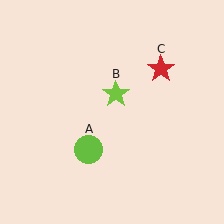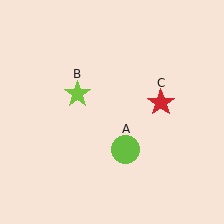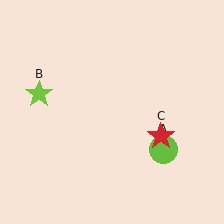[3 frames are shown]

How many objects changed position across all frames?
3 objects changed position: lime circle (object A), lime star (object B), red star (object C).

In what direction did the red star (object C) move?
The red star (object C) moved down.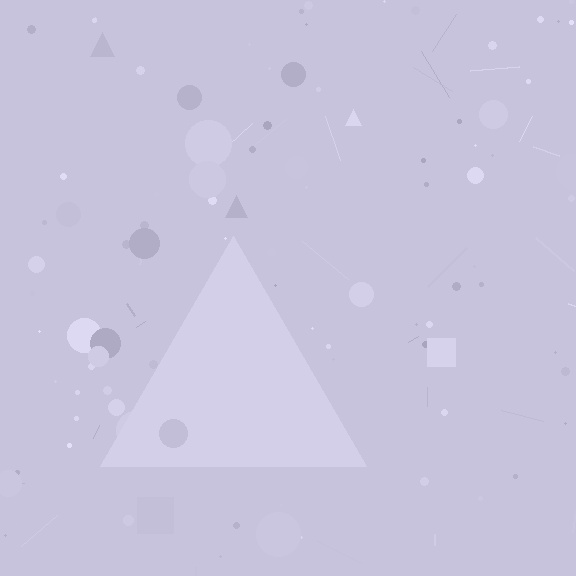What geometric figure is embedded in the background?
A triangle is embedded in the background.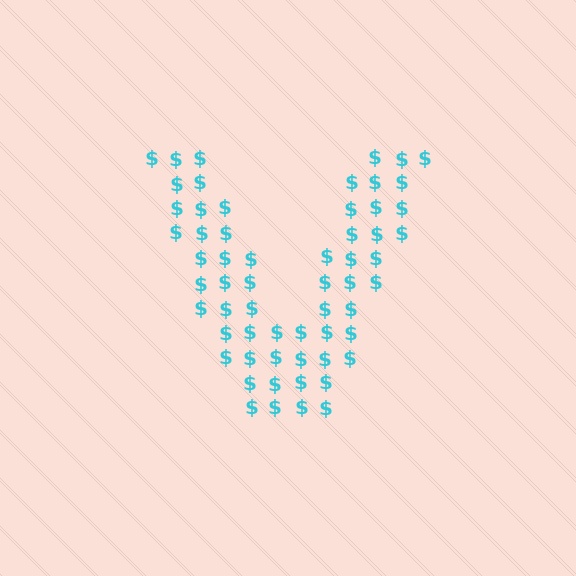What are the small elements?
The small elements are dollar signs.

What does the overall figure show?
The overall figure shows the letter V.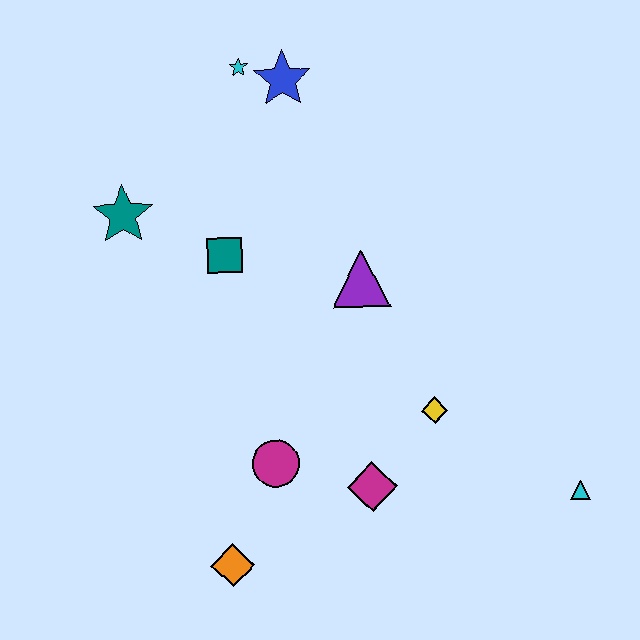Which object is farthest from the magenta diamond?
The cyan star is farthest from the magenta diamond.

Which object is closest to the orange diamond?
The magenta circle is closest to the orange diamond.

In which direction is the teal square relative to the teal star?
The teal square is to the right of the teal star.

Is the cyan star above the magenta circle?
Yes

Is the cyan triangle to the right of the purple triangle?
Yes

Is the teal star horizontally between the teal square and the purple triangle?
No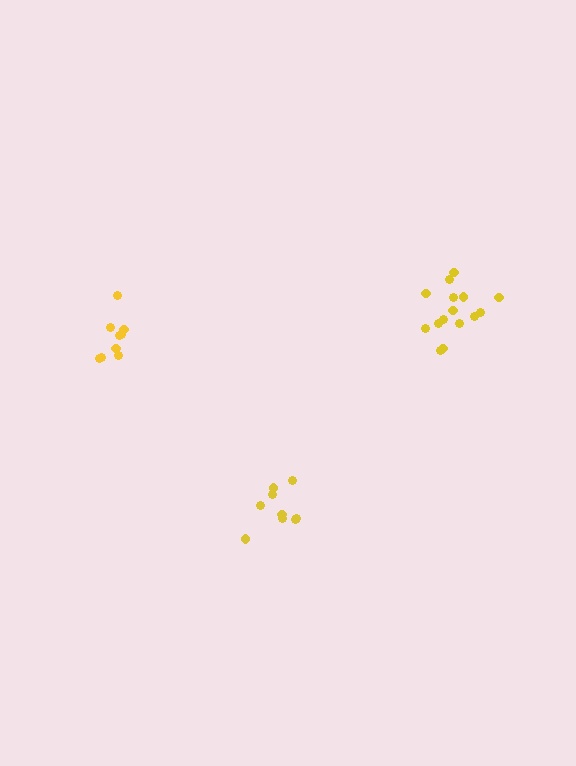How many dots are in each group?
Group 1: 9 dots, Group 2: 9 dots, Group 3: 15 dots (33 total).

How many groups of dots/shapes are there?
There are 3 groups.